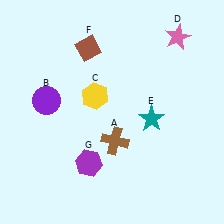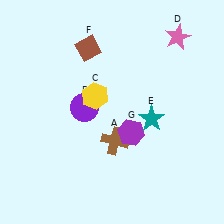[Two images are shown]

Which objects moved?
The objects that moved are: the purple circle (B), the purple hexagon (G).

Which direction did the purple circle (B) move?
The purple circle (B) moved right.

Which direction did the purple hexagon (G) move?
The purple hexagon (G) moved right.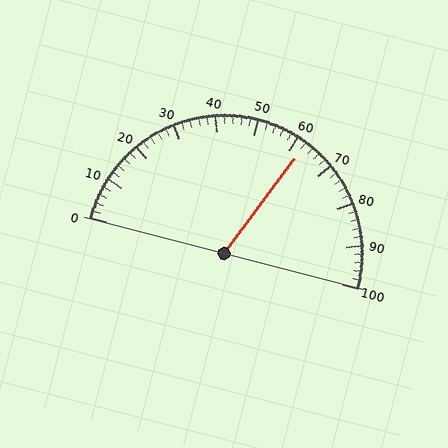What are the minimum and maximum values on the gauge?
The gauge ranges from 0 to 100.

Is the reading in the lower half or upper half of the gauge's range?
The reading is in the upper half of the range (0 to 100).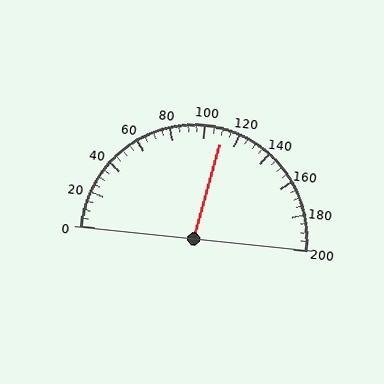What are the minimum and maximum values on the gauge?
The gauge ranges from 0 to 200.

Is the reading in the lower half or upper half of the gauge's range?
The reading is in the upper half of the range (0 to 200).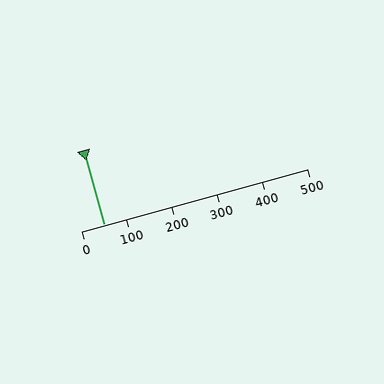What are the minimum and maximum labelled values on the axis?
The axis runs from 0 to 500.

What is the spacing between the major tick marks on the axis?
The major ticks are spaced 100 apart.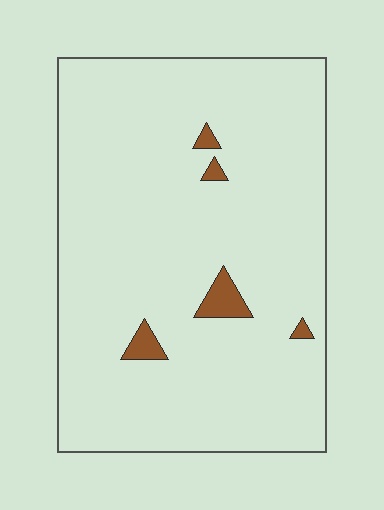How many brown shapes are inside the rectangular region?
5.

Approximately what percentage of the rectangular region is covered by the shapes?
Approximately 5%.